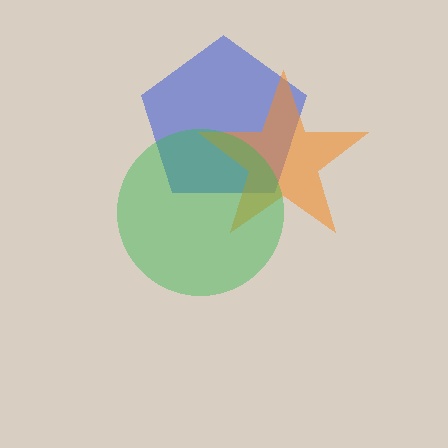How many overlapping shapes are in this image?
There are 3 overlapping shapes in the image.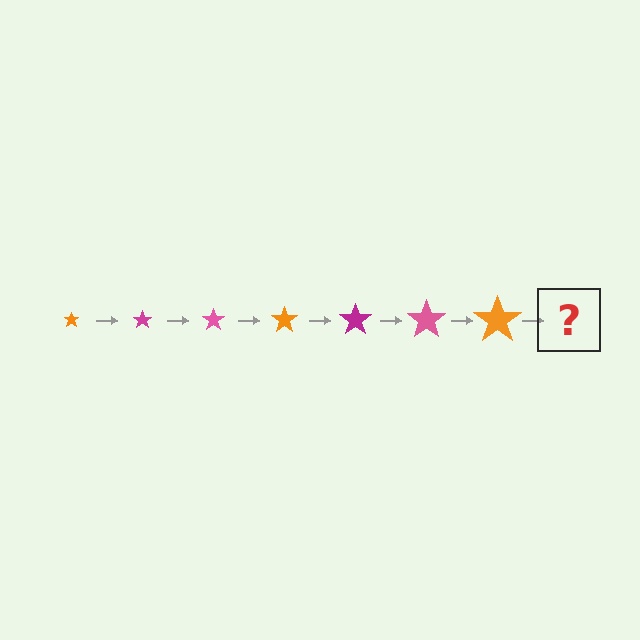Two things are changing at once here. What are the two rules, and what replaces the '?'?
The two rules are that the star grows larger each step and the color cycles through orange, magenta, and pink. The '?' should be a magenta star, larger than the previous one.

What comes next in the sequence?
The next element should be a magenta star, larger than the previous one.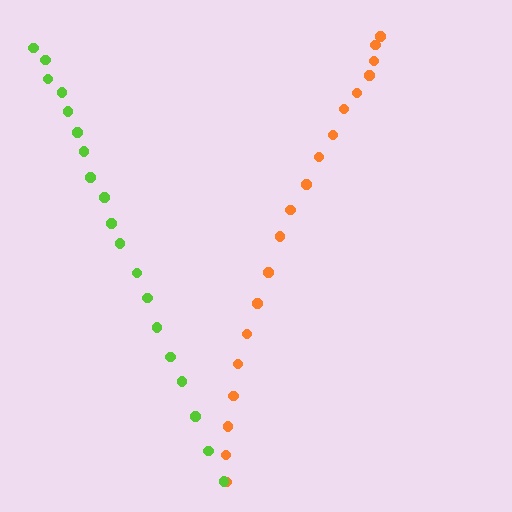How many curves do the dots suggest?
There are 2 distinct paths.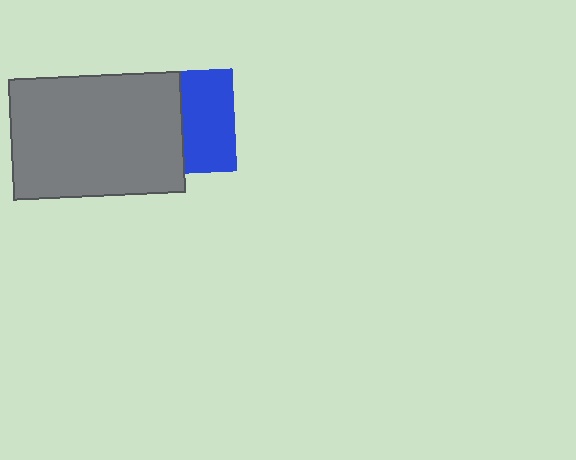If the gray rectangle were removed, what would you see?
You would see the complete blue square.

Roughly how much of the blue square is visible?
About half of it is visible (roughly 51%).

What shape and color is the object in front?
The object in front is a gray rectangle.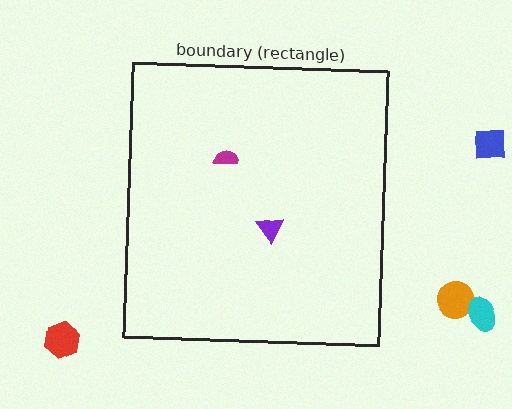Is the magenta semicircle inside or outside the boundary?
Inside.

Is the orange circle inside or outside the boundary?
Outside.